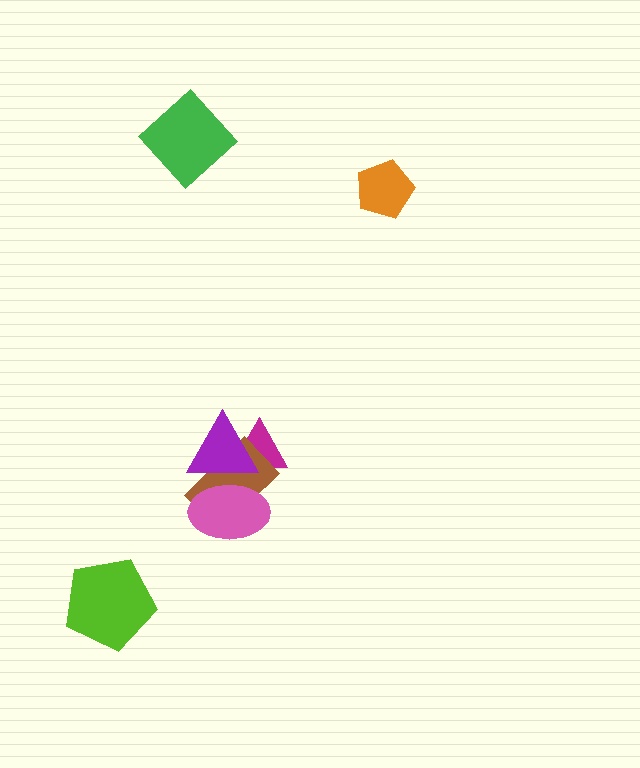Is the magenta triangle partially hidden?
Yes, it is partially covered by another shape.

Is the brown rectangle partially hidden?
Yes, it is partially covered by another shape.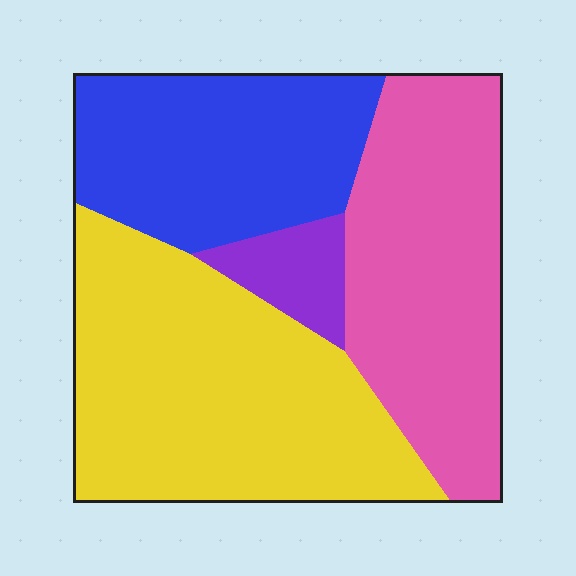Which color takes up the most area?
Yellow, at roughly 40%.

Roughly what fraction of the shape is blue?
Blue takes up about one quarter (1/4) of the shape.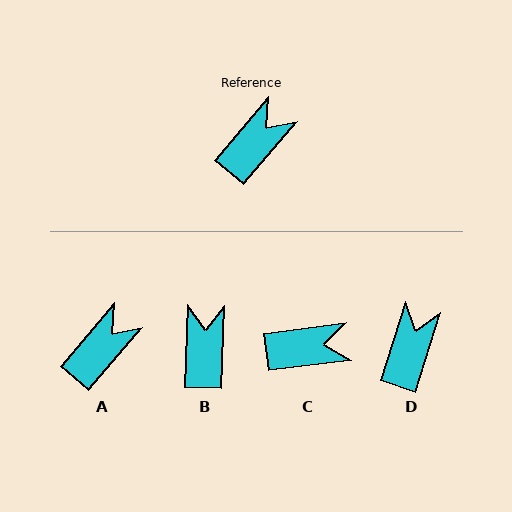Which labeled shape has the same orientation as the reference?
A.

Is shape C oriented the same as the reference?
No, it is off by about 42 degrees.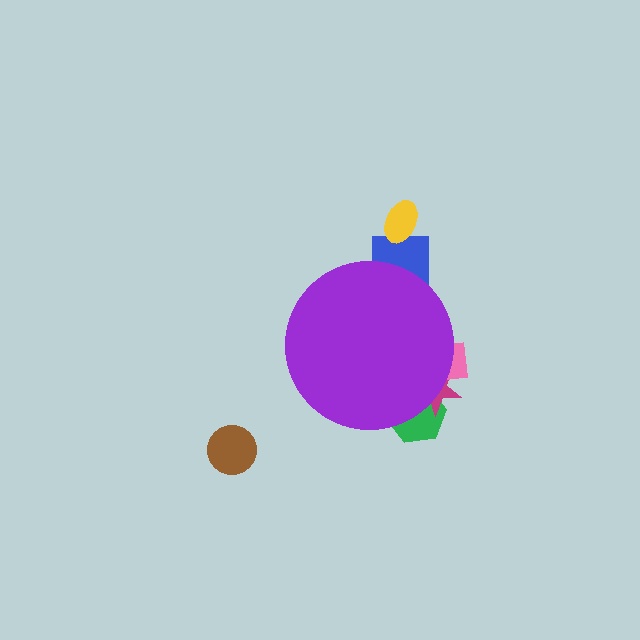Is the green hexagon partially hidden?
Yes, the green hexagon is partially hidden behind the purple circle.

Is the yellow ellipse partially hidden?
No, the yellow ellipse is fully visible.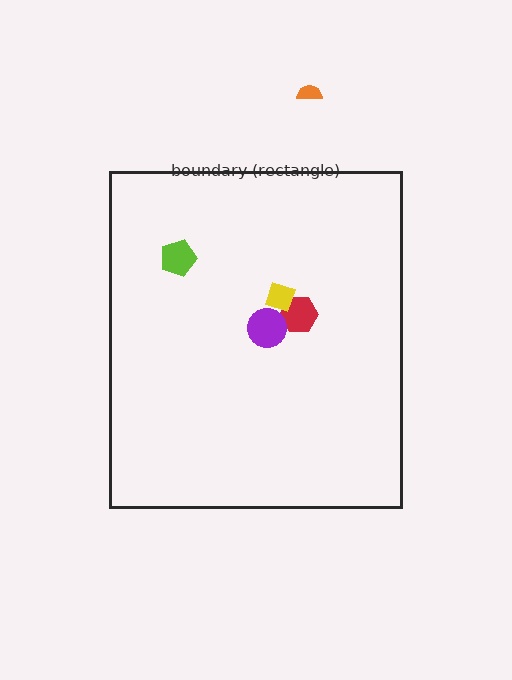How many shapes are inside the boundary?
4 inside, 1 outside.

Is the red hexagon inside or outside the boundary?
Inside.